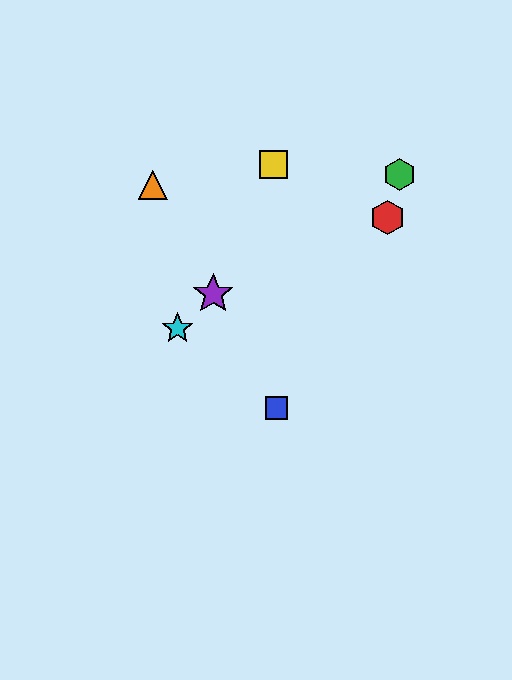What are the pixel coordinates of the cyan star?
The cyan star is at (177, 329).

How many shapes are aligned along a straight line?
3 shapes (the blue square, the purple star, the orange triangle) are aligned along a straight line.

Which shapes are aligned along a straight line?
The blue square, the purple star, the orange triangle are aligned along a straight line.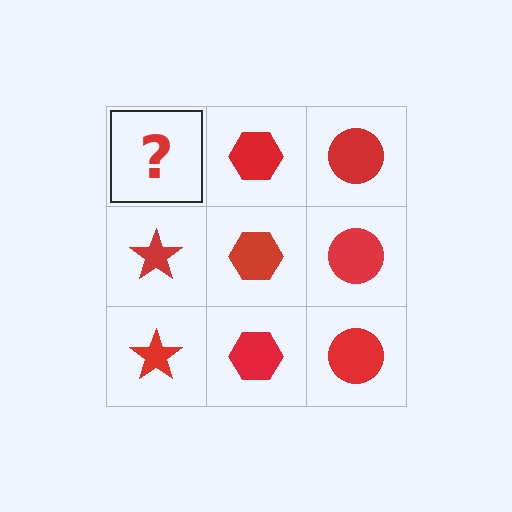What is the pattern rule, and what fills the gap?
The rule is that each column has a consistent shape. The gap should be filled with a red star.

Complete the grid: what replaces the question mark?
The question mark should be replaced with a red star.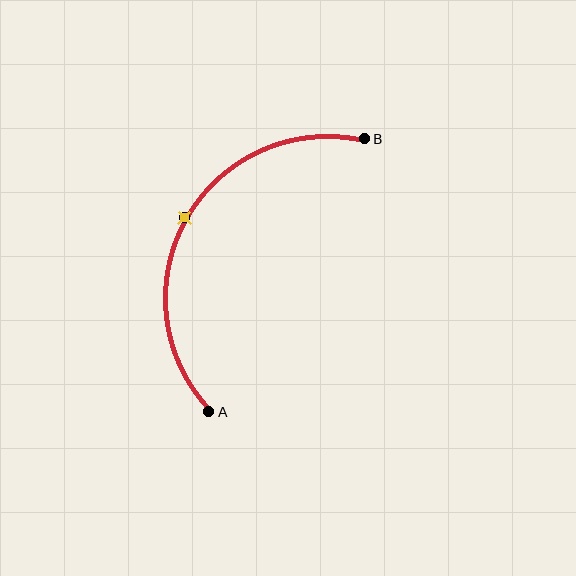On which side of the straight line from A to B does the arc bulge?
The arc bulges to the left of the straight line connecting A and B.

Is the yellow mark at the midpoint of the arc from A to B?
Yes. The yellow mark lies on the arc at equal arc-length from both A and B — it is the arc midpoint.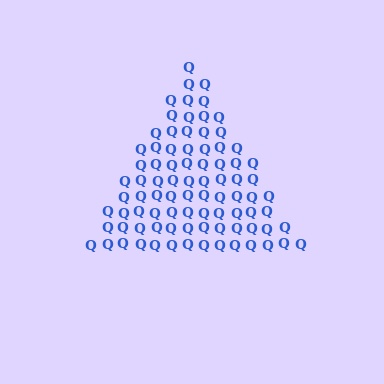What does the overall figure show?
The overall figure shows a triangle.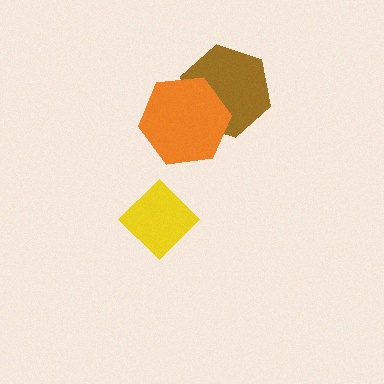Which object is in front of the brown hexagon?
The orange hexagon is in front of the brown hexagon.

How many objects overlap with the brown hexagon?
1 object overlaps with the brown hexagon.